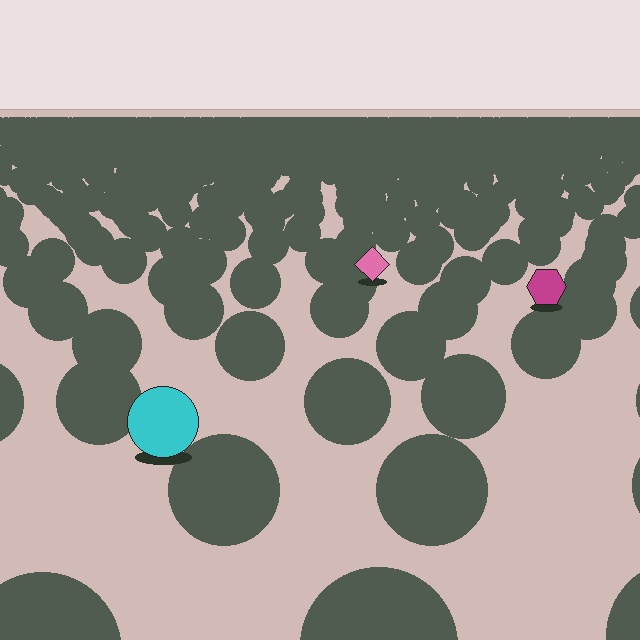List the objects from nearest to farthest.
From nearest to farthest: the cyan circle, the magenta hexagon, the pink diamond.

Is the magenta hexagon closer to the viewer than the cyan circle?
No. The cyan circle is closer — you can tell from the texture gradient: the ground texture is coarser near it.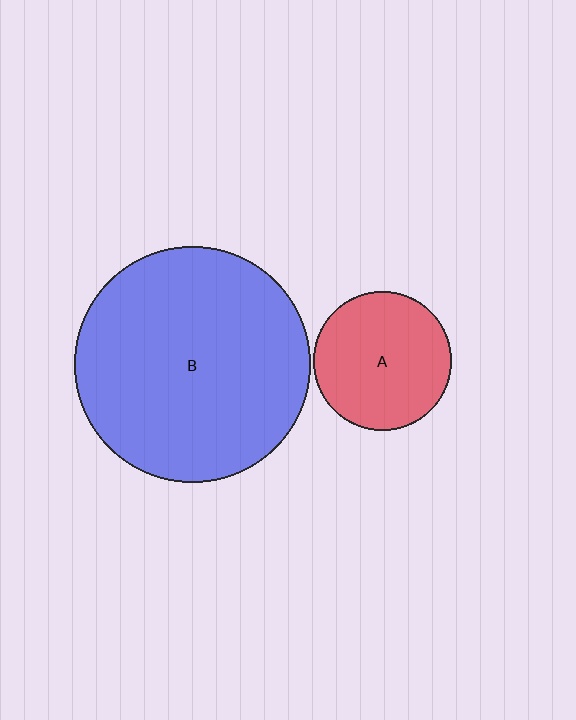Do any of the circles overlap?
No, none of the circles overlap.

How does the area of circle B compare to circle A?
Approximately 2.9 times.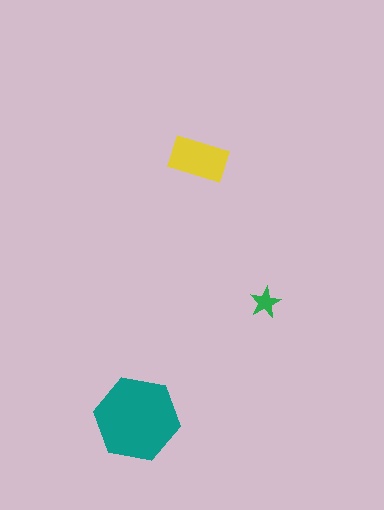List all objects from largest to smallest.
The teal hexagon, the yellow rectangle, the green star.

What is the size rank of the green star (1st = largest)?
3rd.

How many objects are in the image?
There are 3 objects in the image.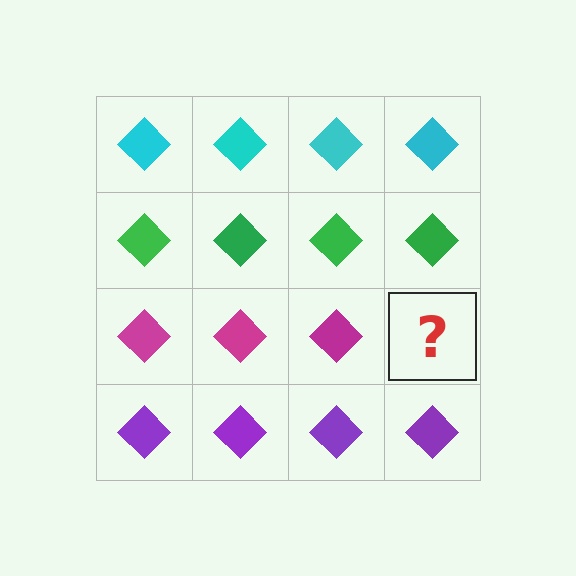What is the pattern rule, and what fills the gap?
The rule is that each row has a consistent color. The gap should be filled with a magenta diamond.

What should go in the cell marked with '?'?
The missing cell should contain a magenta diamond.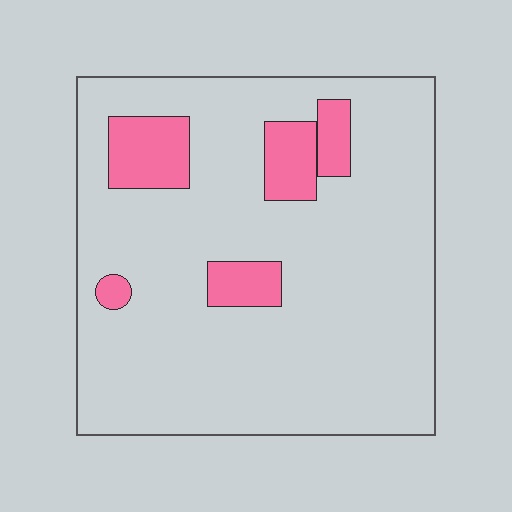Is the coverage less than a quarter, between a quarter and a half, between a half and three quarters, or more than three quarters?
Less than a quarter.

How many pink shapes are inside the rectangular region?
5.